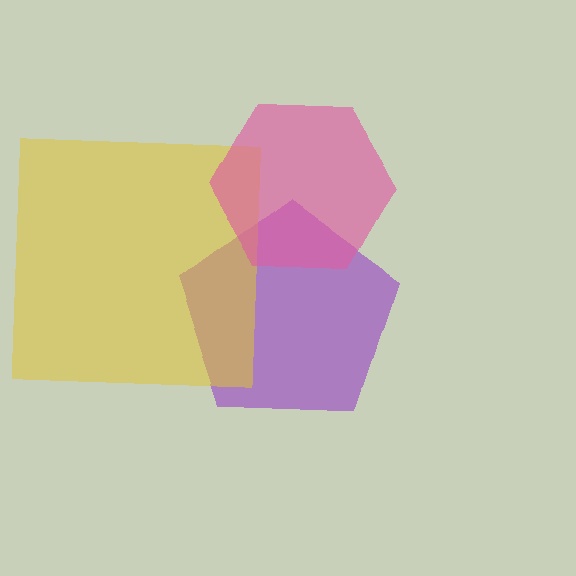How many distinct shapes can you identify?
There are 3 distinct shapes: a purple pentagon, a yellow square, a pink hexagon.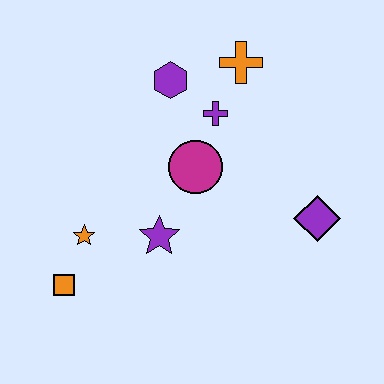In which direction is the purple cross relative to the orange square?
The purple cross is above the orange square.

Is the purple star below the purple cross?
Yes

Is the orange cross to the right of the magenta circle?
Yes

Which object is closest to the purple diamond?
The magenta circle is closest to the purple diamond.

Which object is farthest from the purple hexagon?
The orange square is farthest from the purple hexagon.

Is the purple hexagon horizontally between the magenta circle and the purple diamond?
No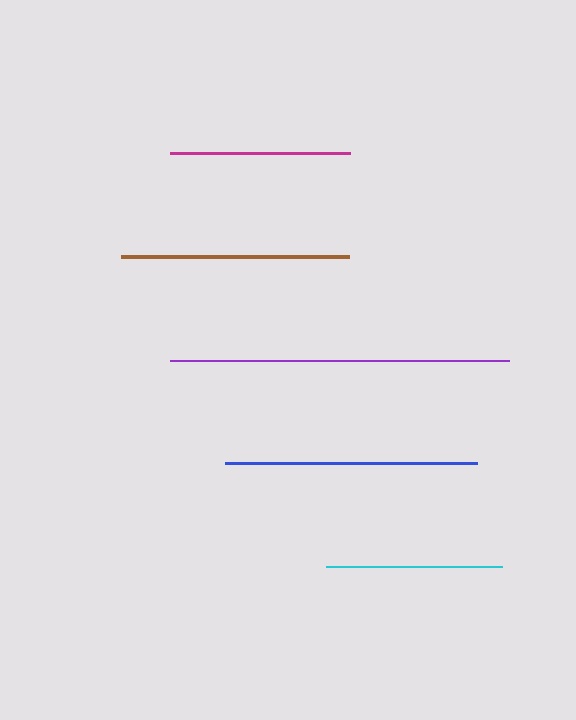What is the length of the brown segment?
The brown segment is approximately 229 pixels long.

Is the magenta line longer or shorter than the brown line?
The brown line is longer than the magenta line.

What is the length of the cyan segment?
The cyan segment is approximately 175 pixels long.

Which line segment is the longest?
The purple line is the longest at approximately 338 pixels.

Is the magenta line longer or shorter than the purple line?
The purple line is longer than the magenta line.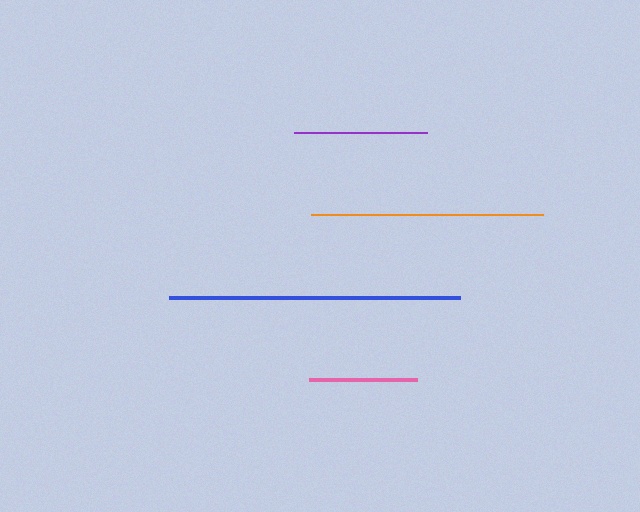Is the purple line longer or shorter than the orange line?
The orange line is longer than the purple line.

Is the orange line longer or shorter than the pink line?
The orange line is longer than the pink line.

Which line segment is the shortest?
The pink line is the shortest at approximately 107 pixels.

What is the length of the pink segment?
The pink segment is approximately 107 pixels long.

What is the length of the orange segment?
The orange segment is approximately 231 pixels long.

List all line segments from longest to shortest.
From longest to shortest: blue, orange, purple, pink.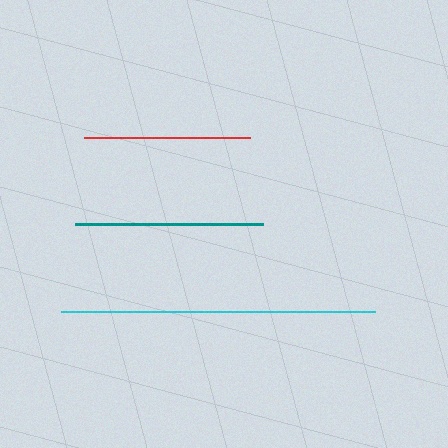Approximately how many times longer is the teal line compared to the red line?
The teal line is approximately 1.1 times the length of the red line.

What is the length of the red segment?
The red segment is approximately 166 pixels long.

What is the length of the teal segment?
The teal segment is approximately 188 pixels long.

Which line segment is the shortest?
The red line is the shortest at approximately 166 pixels.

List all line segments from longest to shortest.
From longest to shortest: cyan, teal, red.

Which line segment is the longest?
The cyan line is the longest at approximately 314 pixels.